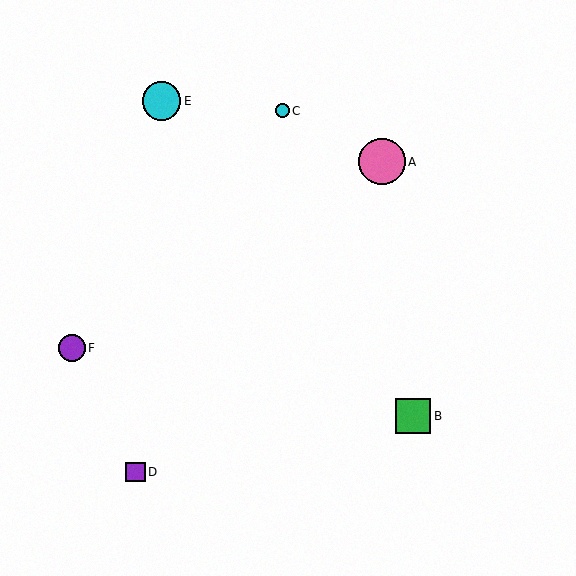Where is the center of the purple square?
The center of the purple square is at (136, 472).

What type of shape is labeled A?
Shape A is a pink circle.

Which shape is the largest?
The pink circle (labeled A) is the largest.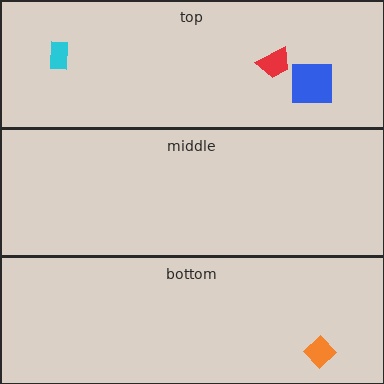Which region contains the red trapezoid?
The top region.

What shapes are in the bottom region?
The orange diamond.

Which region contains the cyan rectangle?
The top region.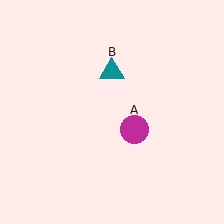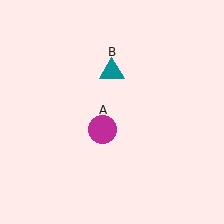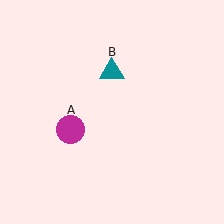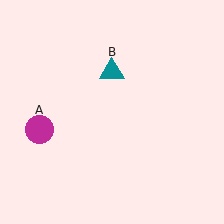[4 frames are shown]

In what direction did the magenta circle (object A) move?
The magenta circle (object A) moved left.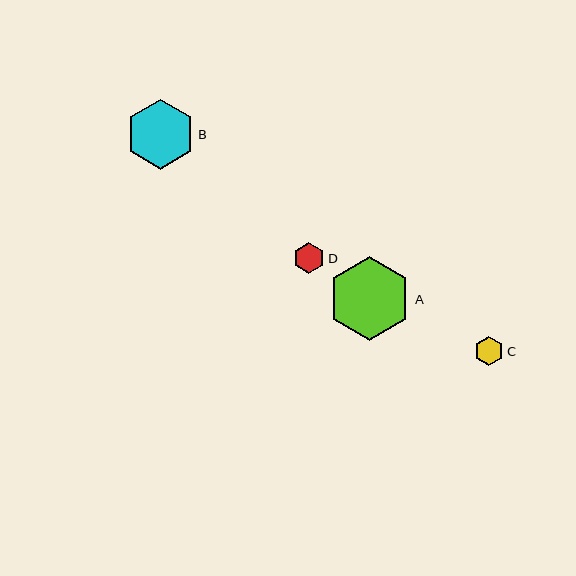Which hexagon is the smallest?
Hexagon C is the smallest with a size of approximately 30 pixels.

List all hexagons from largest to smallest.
From largest to smallest: A, B, D, C.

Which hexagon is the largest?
Hexagon A is the largest with a size of approximately 84 pixels.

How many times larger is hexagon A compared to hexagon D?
Hexagon A is approximately 2.7 times the size of hexagon D.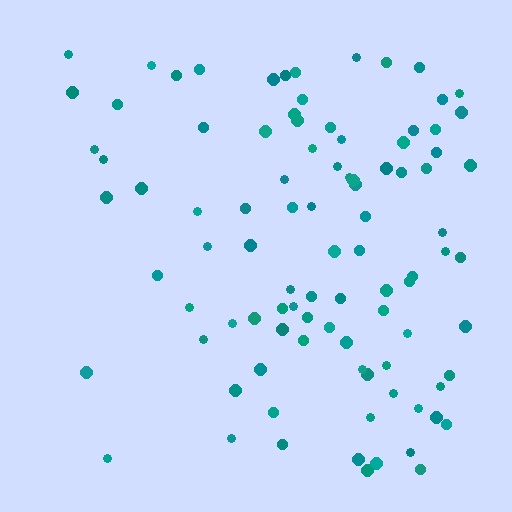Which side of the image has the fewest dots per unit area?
The left.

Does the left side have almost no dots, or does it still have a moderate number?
Still a moderate number, just noticeably fewer than the right.